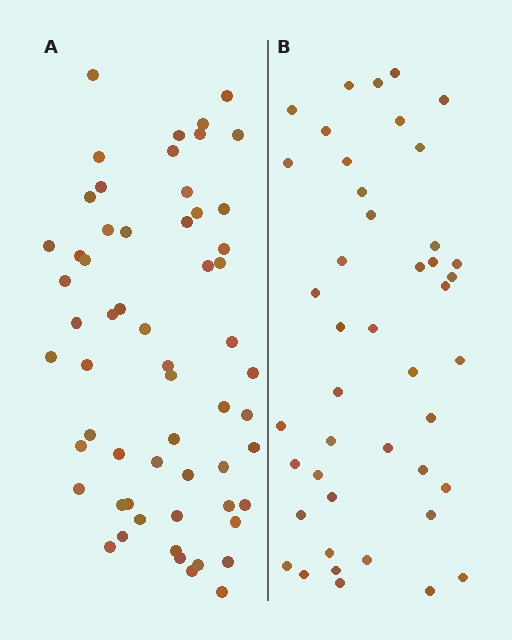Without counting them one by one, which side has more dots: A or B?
Region A (the left region) has more dots.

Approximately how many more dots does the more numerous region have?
Region A has approximately 15 more dots than region B.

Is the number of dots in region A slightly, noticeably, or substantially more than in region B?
Region A has noticeably more, but not dramatically so. The ratio is roughly 1.3 to 1.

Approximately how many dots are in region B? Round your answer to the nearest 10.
About 40 dots. (The exact count is 44, which rounds to 40.)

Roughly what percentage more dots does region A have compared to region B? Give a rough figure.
About 35% more.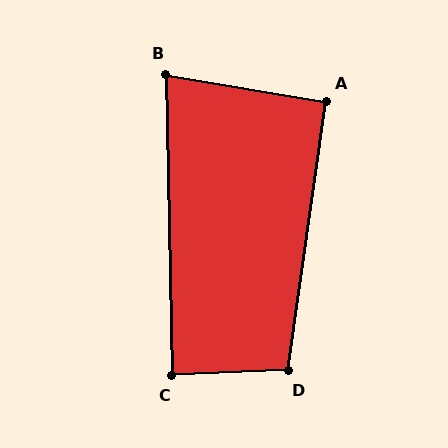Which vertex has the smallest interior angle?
B, at approximately 80 degrees.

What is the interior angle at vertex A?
Approximately 91 degrees (approximately right).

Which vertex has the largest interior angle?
D, at approximately 100 degrees.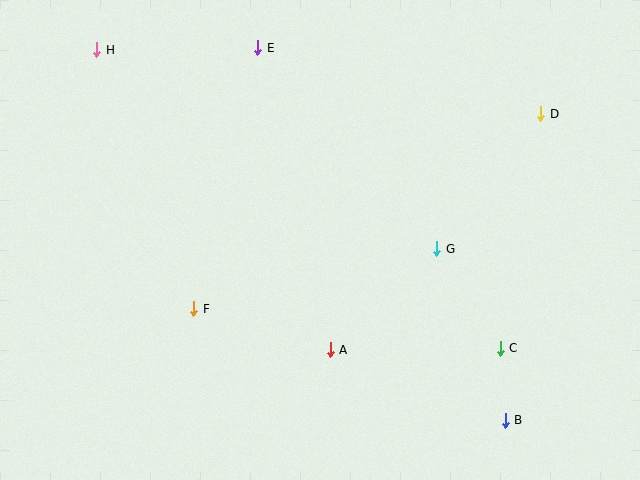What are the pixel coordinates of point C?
Point C is at (500, 348).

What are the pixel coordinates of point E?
Point E is at (258, 48).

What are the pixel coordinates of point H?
Point H is at (97, 50).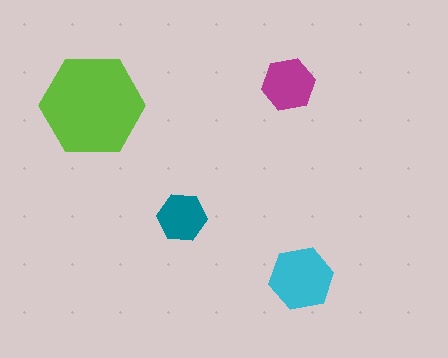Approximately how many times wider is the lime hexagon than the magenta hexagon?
About 2 times wider.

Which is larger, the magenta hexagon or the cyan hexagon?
The cyan one.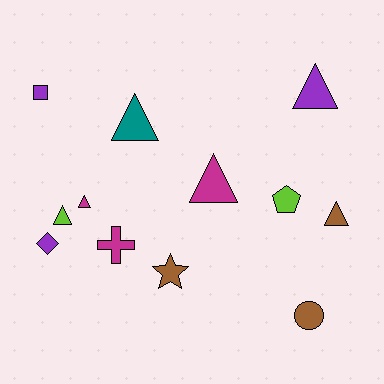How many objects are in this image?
There are 12 objects.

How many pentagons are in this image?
There is 1 pentagon.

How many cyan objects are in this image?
There are no cyan objects.